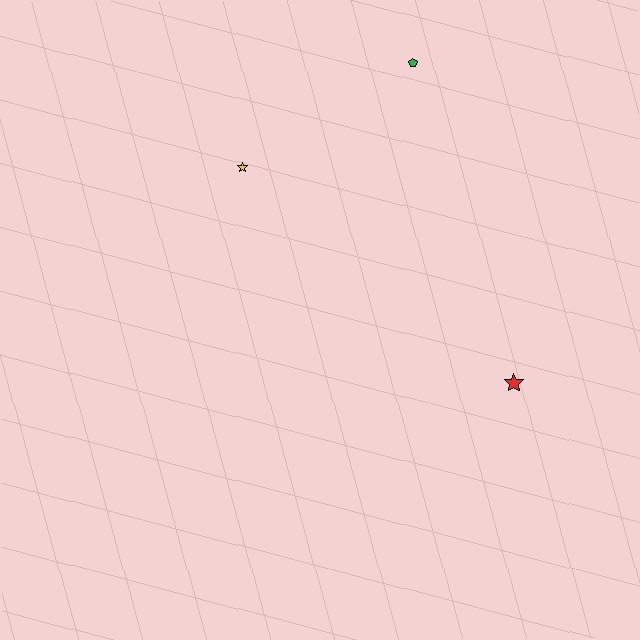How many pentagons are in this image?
There is 1 pentagon.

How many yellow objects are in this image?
There is 1 yellow object.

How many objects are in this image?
There are 3 objects.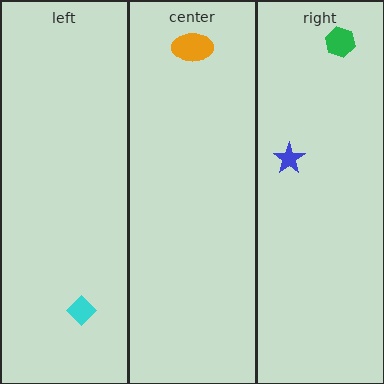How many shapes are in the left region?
1.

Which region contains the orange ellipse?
The center region.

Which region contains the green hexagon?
The right region.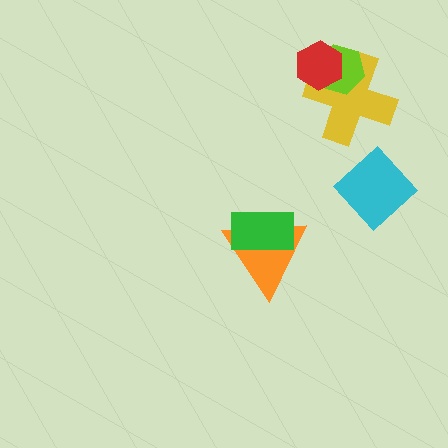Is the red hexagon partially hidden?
No, no other shape covers it.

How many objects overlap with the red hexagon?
2 objects overlap with the red hexagon.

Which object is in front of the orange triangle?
The green rectangle is in front of the orange triangle.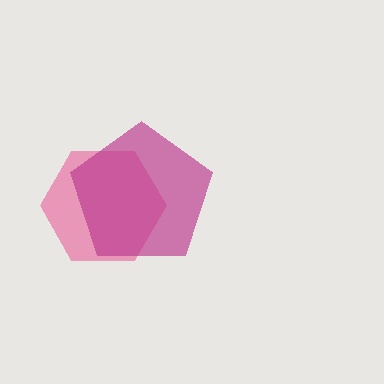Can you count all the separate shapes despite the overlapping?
Yes, there are 2 separate shapes.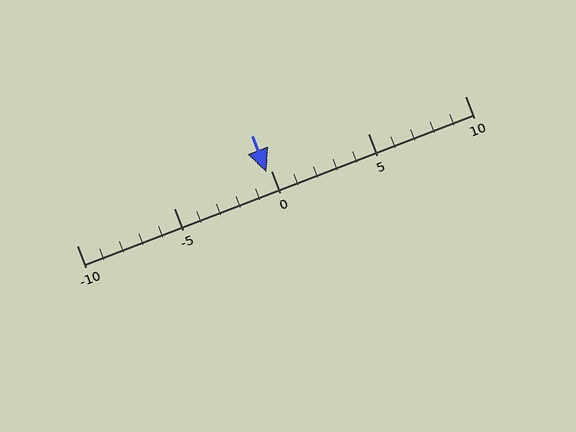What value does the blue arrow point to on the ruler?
The blue arrow points to approximately 0.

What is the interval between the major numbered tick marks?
The major tick marks are spaced 5 units apart.